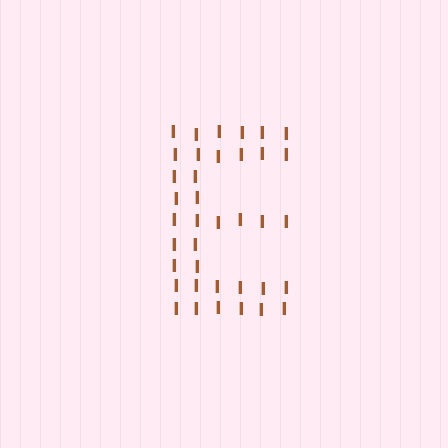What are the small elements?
The small elements are letter I's.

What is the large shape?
The large shape is the letter E.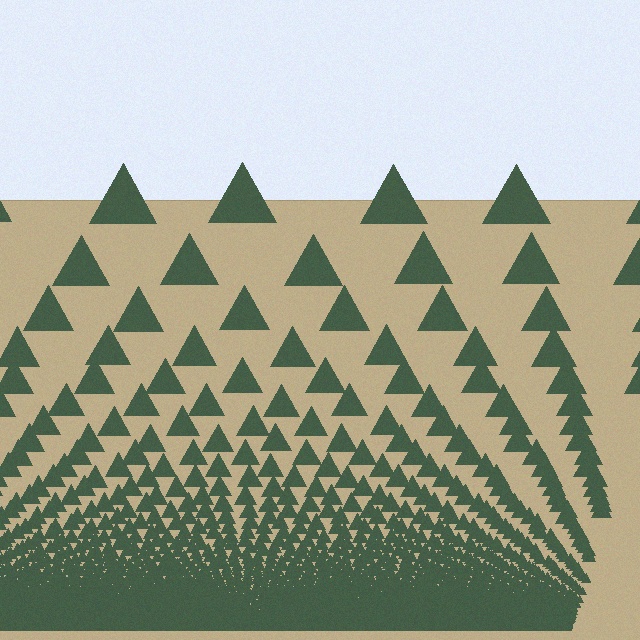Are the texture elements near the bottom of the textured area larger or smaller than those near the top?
Smaller. The gradient is inverted — elements near the bottom are smaller and denser.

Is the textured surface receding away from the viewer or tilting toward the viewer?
The surface appears to tilt toward the viewer. Texture elements get larger and sparser toward the top.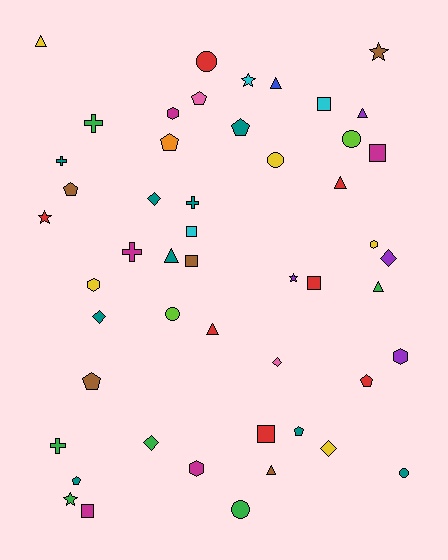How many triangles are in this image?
There are 8 triangles.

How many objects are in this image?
There are 50 objects.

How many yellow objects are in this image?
There are 5 yellow objects.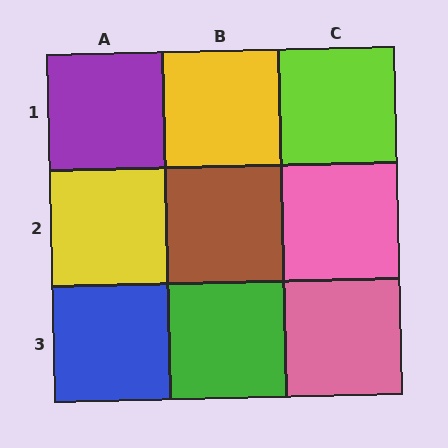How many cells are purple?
1 cell is purple.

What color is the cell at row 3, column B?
Green.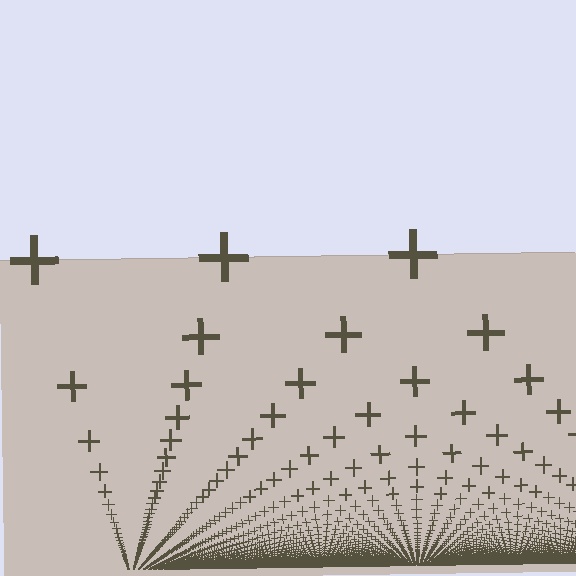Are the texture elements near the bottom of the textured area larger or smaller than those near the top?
Smaller. The gradient is inverted — elements near the bottom are smaller and denser.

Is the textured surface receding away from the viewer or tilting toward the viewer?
The surface appears to tilt toward the viewer. Texture elements get larger and sparser toward the top.